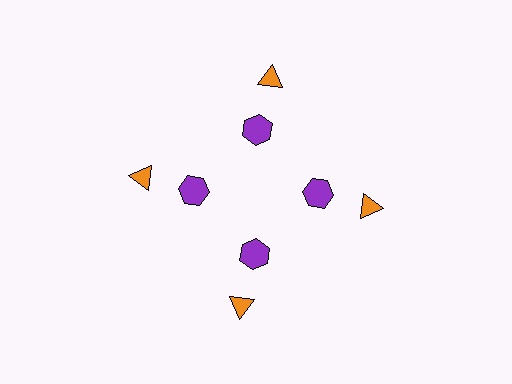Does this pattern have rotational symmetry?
Yes, this pattern has 4-fold rotational symmetry. It looks the same after rotating 90 degrees around the center.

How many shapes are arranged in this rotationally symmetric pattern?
There are 8 shapes, arranged in 4 groups of 2.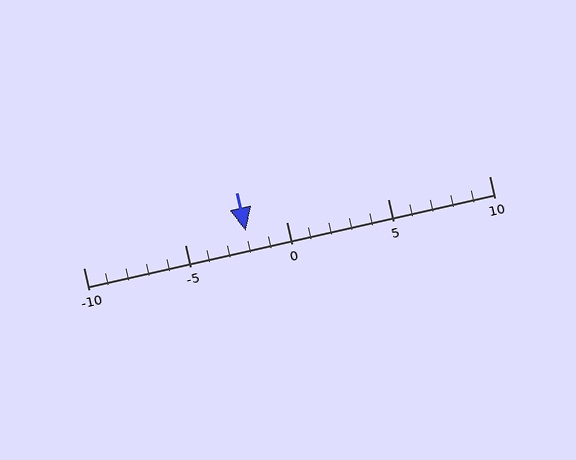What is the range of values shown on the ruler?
The ruler shows values from -10 to 10.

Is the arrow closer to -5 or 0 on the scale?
The arrow is closer to 0.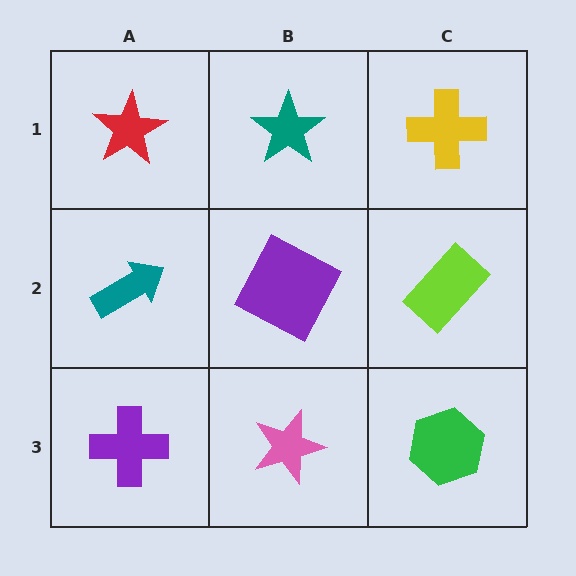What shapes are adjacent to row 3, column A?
A teal arrow (row 2, column A), a pink star (row 3, column B).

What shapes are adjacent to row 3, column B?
A purple square (row 2, column B), a purple cross (row 3, column A), a green hexagon (row 3, column C).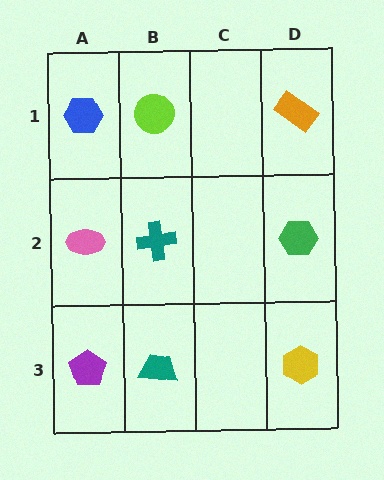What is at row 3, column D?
A yellow hexagon.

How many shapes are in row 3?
3 shapes.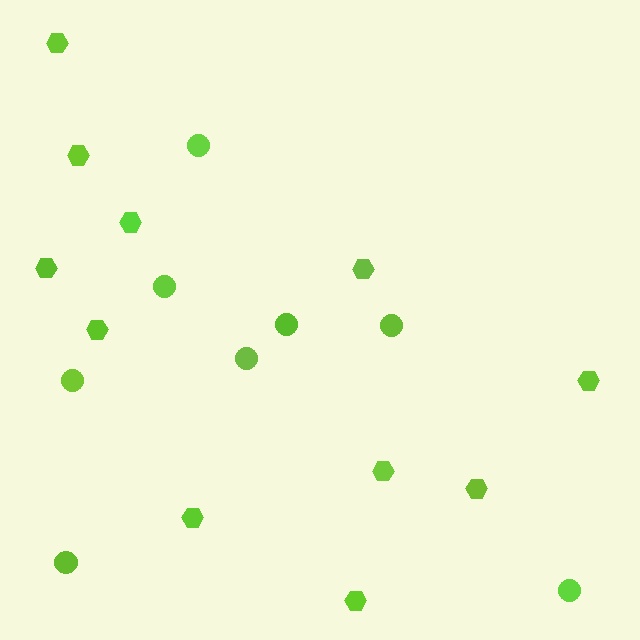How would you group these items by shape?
There are 2 groups: one group of circles (8) and one group of hexagons (11).